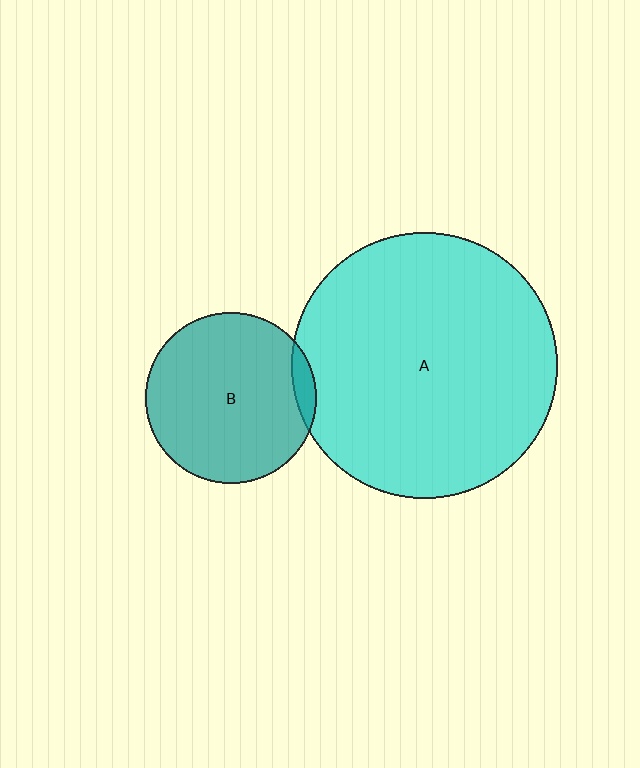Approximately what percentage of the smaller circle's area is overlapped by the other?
Approximately 5%.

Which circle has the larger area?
Circle A (cyan).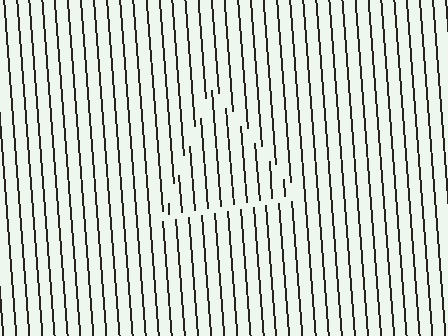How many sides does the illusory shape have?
3 sides — the line-ends trace a triangle.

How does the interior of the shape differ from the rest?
The interior of the shape contains the same grating, shifted by half a period — the contour is defined by the phase discontinuity where line-ends from the inner and outer gratings abut.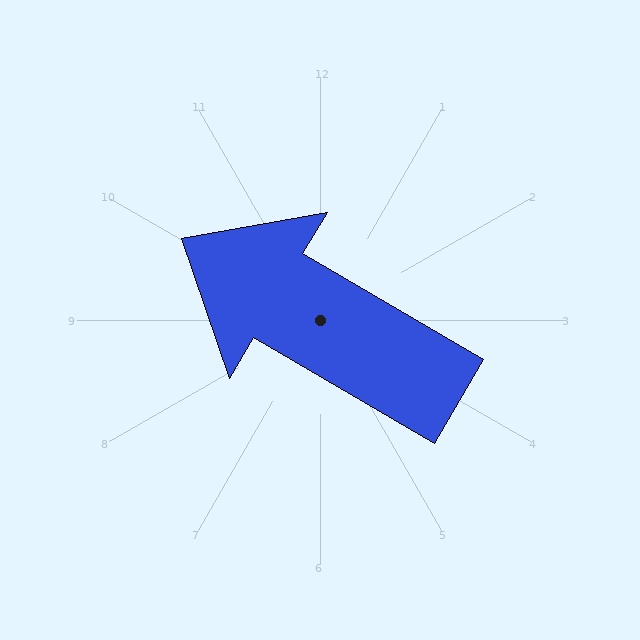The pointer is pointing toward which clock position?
Roughly 10 o'clock.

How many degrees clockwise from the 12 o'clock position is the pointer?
Approximately 300 degrees.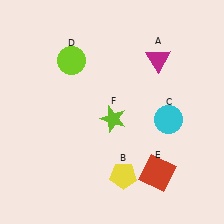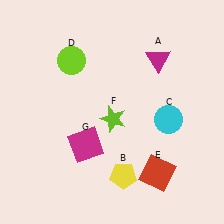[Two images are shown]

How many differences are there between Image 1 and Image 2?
There is 1 difference between the two images.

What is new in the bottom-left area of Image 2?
A magenta square (G) was added in the bottom-left area of Image 2.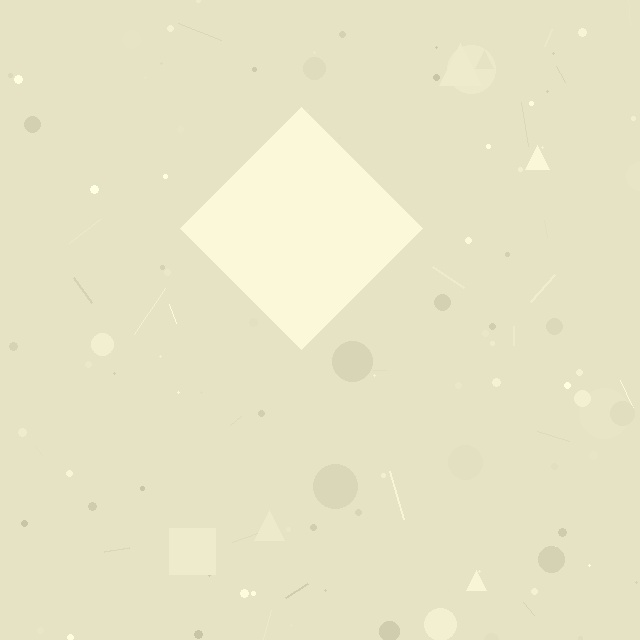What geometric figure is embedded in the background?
A diamond is embedded in the background.